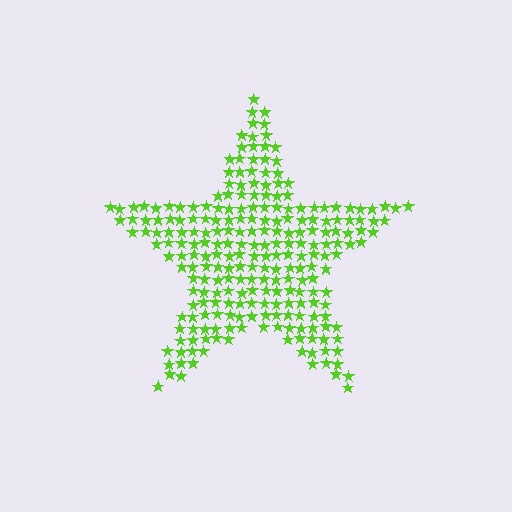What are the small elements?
The small elements are stars.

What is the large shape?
The large shape is a star.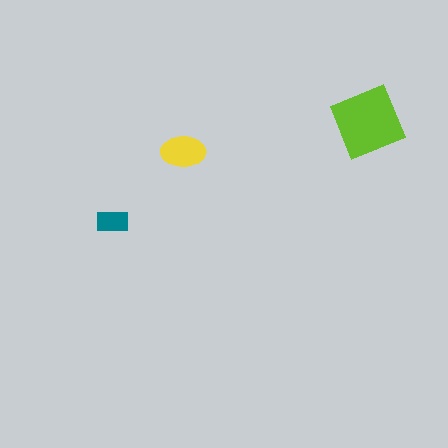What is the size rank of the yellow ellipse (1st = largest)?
2nd.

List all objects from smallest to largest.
The teal rectangle, the yellow ellipse, the lime diamond.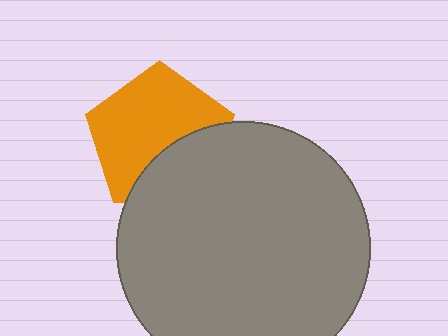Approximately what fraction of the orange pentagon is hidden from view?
Roughly 35% of the orange pentagon is hidden behind the gray circle.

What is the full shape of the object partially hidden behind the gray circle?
The partially hidden object is an orange pentagon.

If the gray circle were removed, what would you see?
You would see the complete orange pentagon.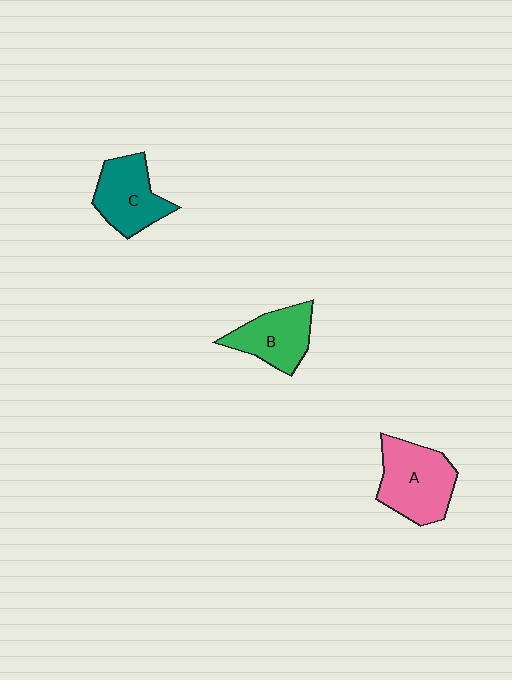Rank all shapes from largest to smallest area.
From largest to smallest: A (pink), C (teal), B (green).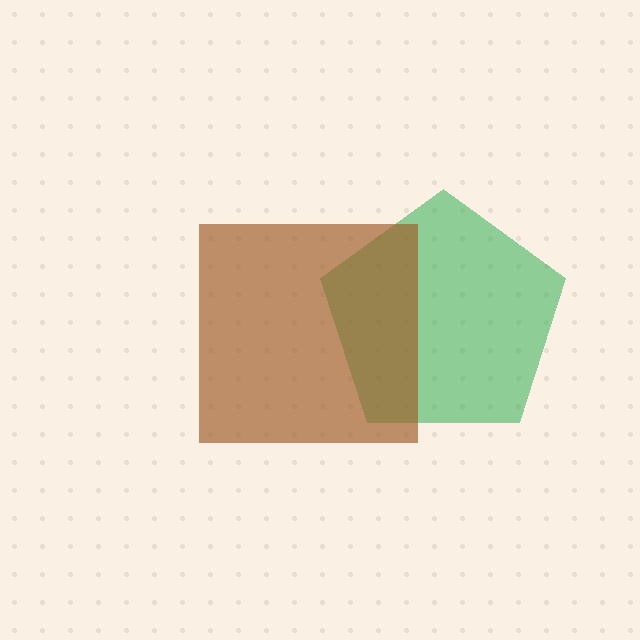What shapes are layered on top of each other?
The layered shapes are: a green pentagon, a brown square.